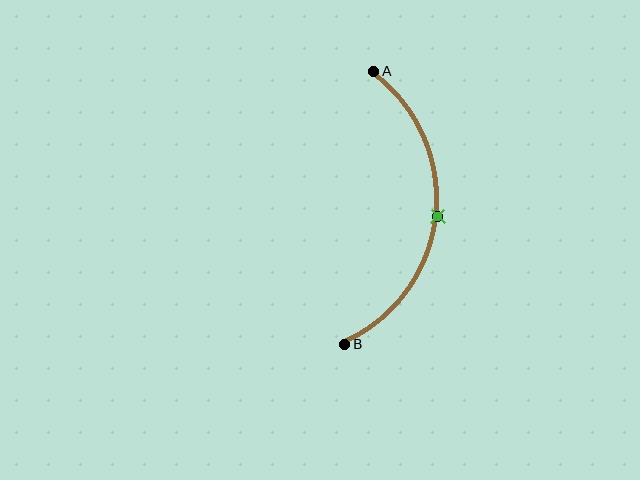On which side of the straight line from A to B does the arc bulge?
The arc bulges to the right of the straight line connecting A and B.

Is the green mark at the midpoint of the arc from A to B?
Yes. The green mark lies on the arc at equal arc-length from both A and B — it is the arc midpoint.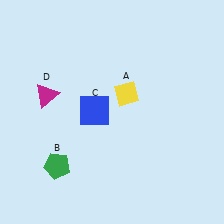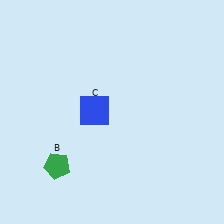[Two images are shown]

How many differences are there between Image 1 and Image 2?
There are 2 differences between the two images.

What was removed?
The magenta triangle (D), the yellow diamond (A) were removed in Image 2.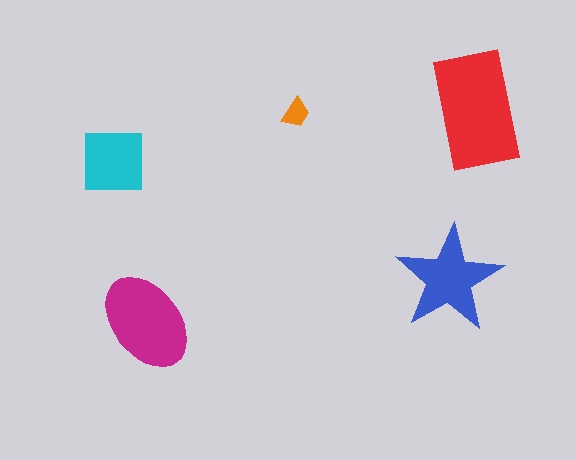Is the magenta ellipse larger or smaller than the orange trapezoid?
Larger.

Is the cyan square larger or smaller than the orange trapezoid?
Larger.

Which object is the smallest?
The orange trapezoid.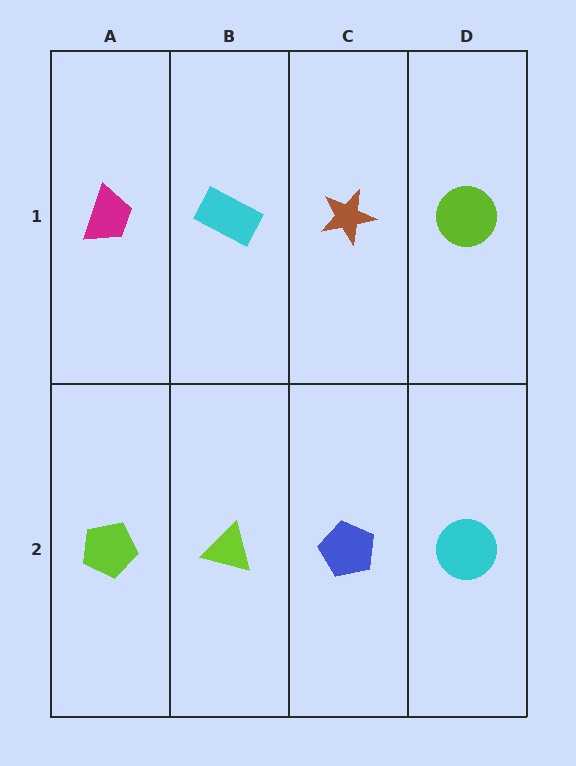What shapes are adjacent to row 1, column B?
A lime triangle (row 2, column B), a magenta trapezoid (row 1, column A), a brown star (row 1, column C).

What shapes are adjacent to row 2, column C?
A brown star (row 1, column C), a lime triangle (row 2, column B), a cyan circle (row 2, column D).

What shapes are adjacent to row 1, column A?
A lime pentagon (row 2, column A), a cyan rectangle (row 1, column B).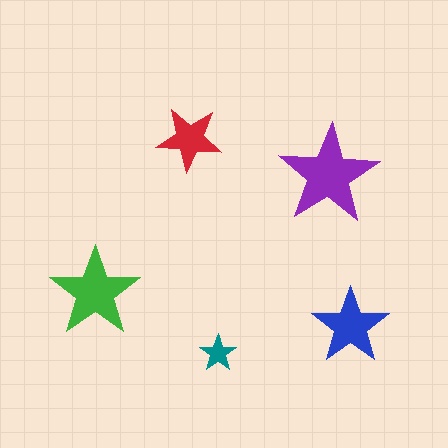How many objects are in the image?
There are 5 objects in the image.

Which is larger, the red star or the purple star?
The purple one.